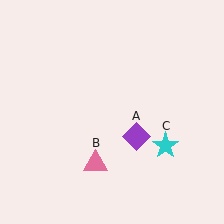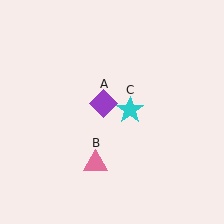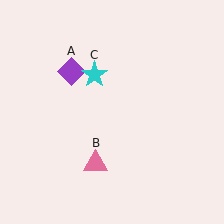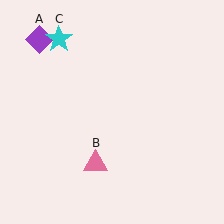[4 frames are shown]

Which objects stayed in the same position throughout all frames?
Pink triangle (object B) remained stationary.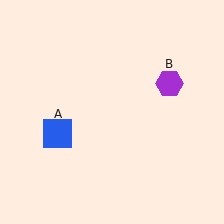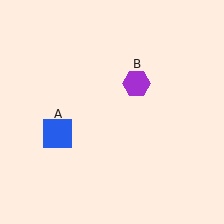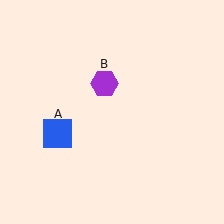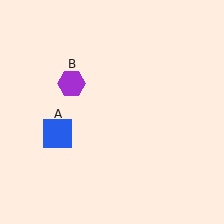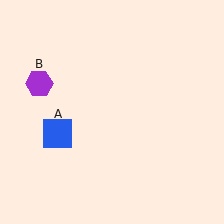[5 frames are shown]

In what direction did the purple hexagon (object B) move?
The purple hexagon (object B) moved left.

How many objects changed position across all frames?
1 object changed position: purple hexagon (object B).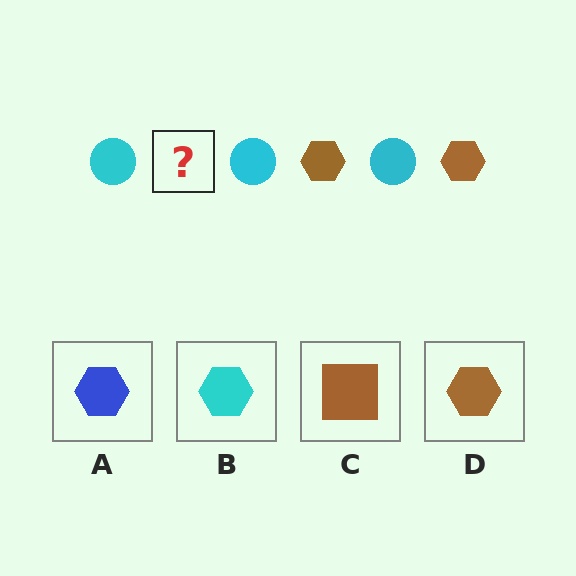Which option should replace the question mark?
Option D.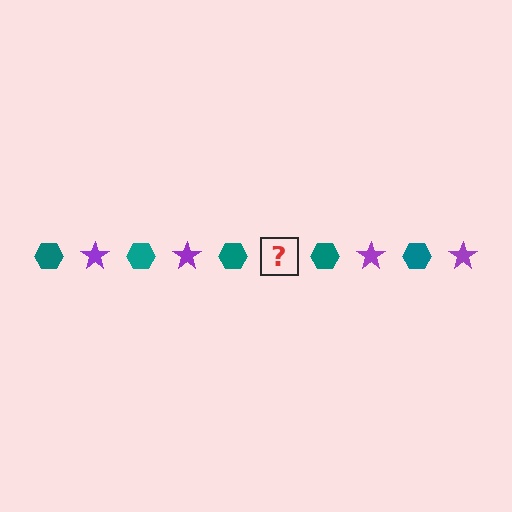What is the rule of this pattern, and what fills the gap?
The rule is that the pattern alternates between teal hexagon and purple star. The gap should be filled with a purple star.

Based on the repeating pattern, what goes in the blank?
The blank should be a purple star.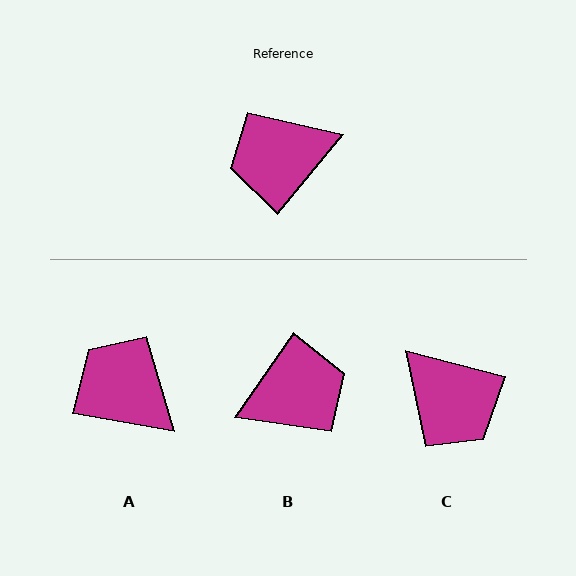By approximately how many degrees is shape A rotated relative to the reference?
Approximately 60 degrees clockwise.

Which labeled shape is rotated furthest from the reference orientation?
B, about 175 degrees away.